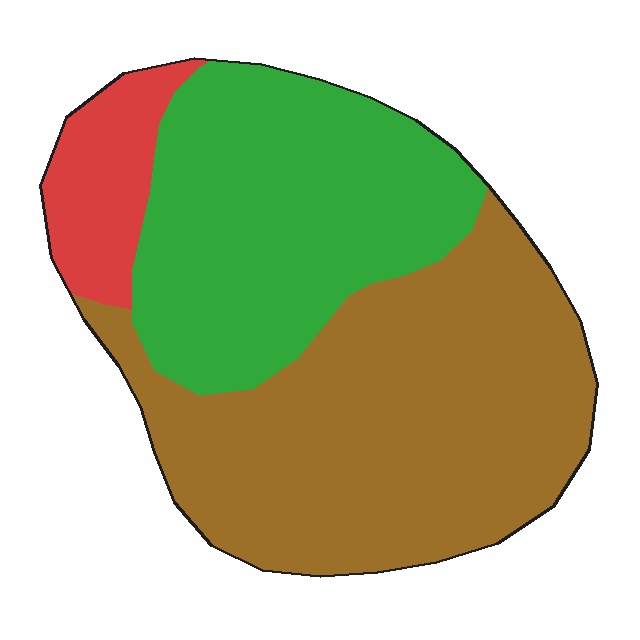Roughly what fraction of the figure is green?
Green takes up about three eighths (3/8) of the figure.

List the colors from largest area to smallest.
From largest to smallest: brown, green, red.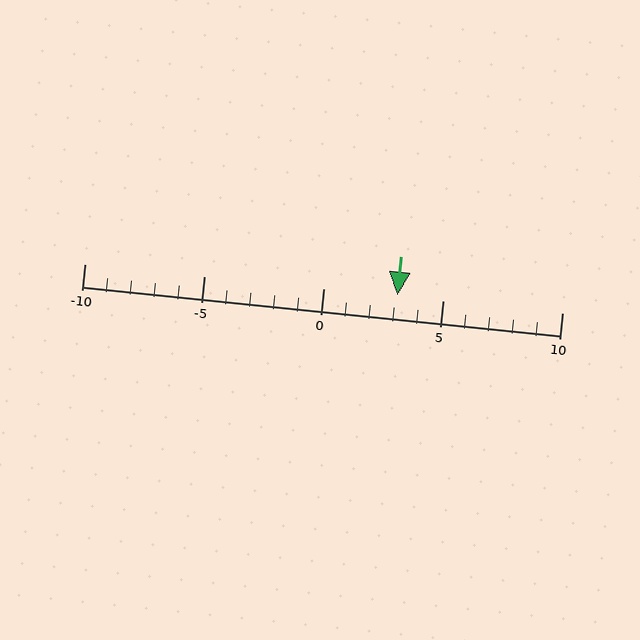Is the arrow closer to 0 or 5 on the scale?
The arrow is closer to 5.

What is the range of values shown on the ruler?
The ruler shows values from -10 to 10.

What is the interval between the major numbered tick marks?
The major tick marks are spaced 5 units apart.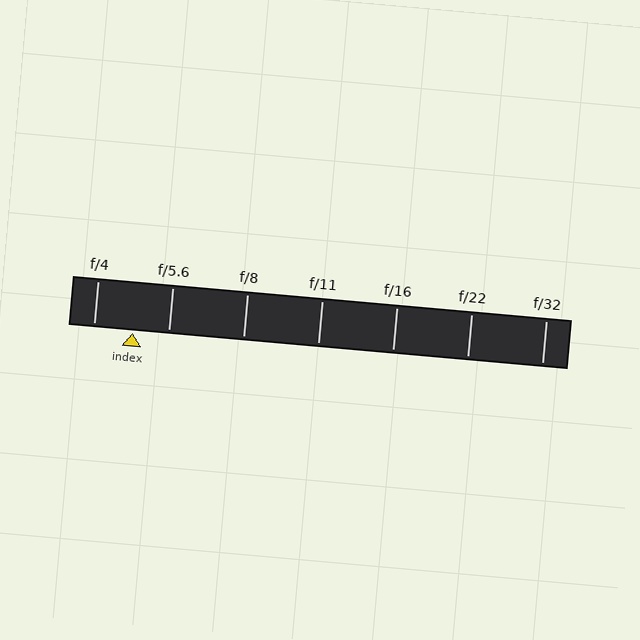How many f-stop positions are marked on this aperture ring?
There are 7 f-stop positions marked.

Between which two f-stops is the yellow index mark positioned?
The index mark is between f/4 and f/5.6.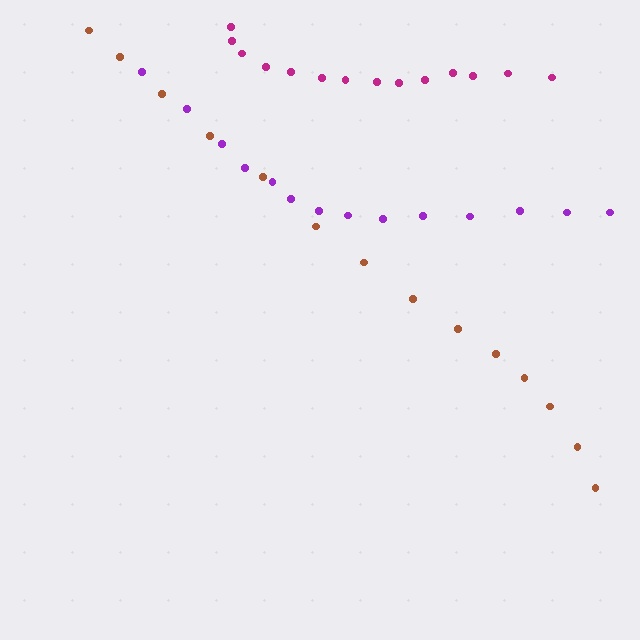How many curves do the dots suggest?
There are 3 distinct paths.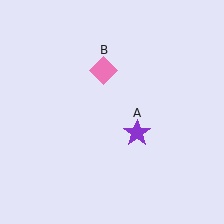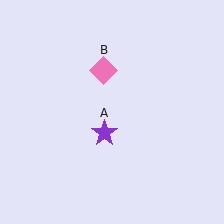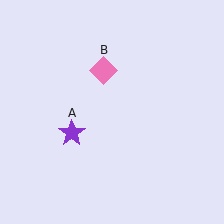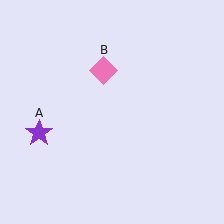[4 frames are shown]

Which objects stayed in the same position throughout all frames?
Pink diamond (object B) remained stationary.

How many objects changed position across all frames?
1 object changed position: purple star (object A).